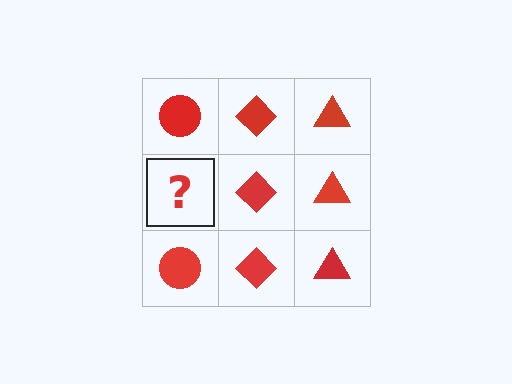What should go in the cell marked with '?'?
The missing cell should contain a red circle.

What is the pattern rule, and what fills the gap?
The rule is that each column has a consistent shape. The gap should be filled with a red circle.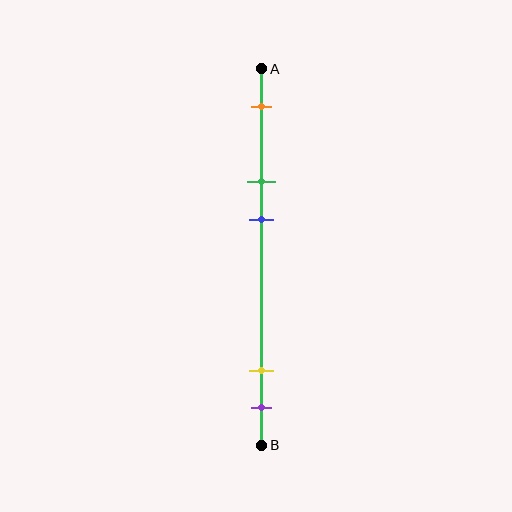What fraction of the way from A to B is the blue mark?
The blue mark is approximately 40% (0.4) of the way from A to B.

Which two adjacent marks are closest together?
The yellow and purple marks are the closest adjacent pair.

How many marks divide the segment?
There are 5 marks dividing the segment.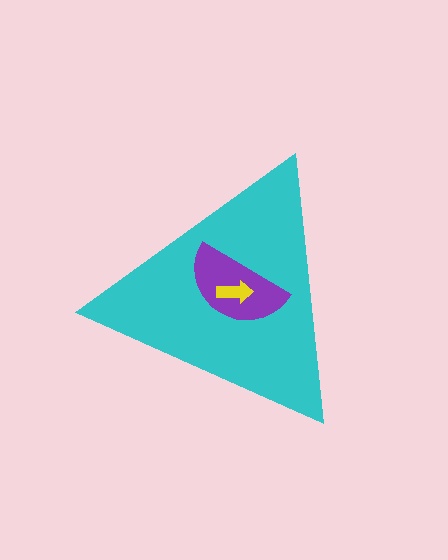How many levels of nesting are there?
3.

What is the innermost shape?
The yellow arrow.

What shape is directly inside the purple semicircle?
The yellow arrow.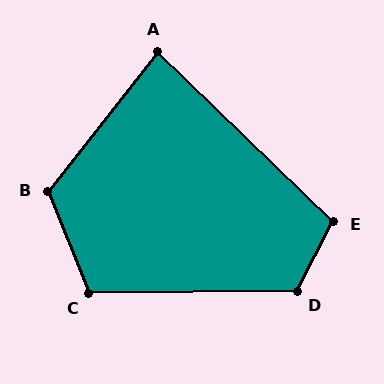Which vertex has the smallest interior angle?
A, at approximately 84 degrees.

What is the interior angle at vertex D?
Approximately 118 degrees (obtuse).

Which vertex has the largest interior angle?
B, at approximately 120 degrees.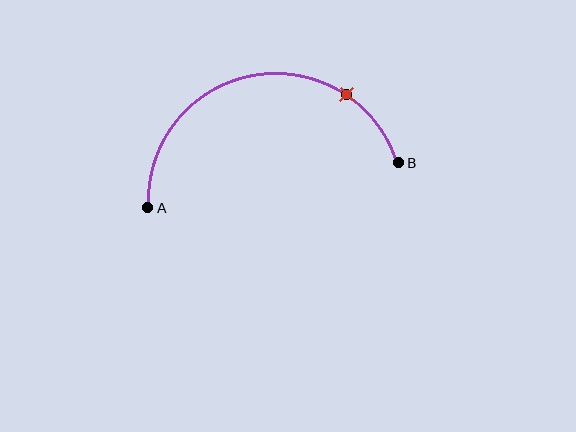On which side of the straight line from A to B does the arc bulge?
The arc bulges above the straight line connecting A and B.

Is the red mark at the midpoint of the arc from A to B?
No. The red mark lies on the arc but is closer to endpoint B. The arc midpoint would be at the point on the curve equidistant along the arc from both A and B.